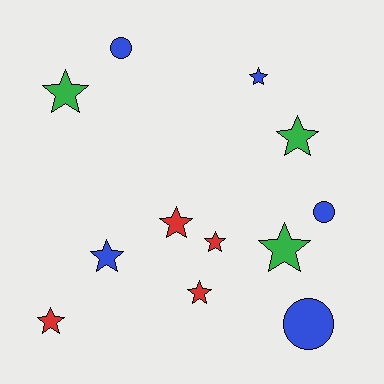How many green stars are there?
There are 3 green stars.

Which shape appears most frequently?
Star, with 9 objects.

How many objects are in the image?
There are 12 objects.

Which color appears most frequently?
Blue, with 5 objects.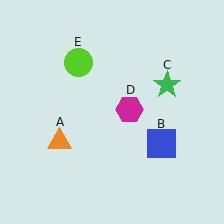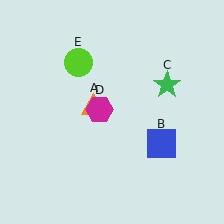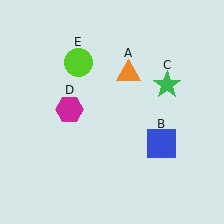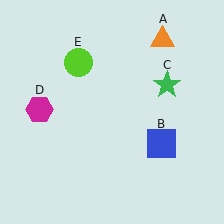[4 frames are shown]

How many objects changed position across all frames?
2 objects changed position: orange triangle (object A), magenta hexagon (object D).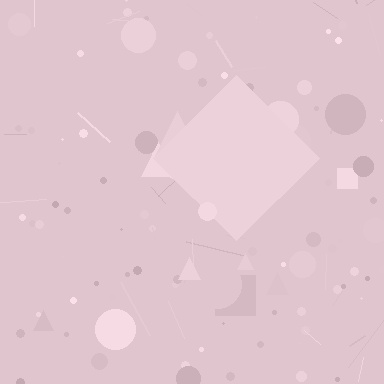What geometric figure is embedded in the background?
A diamond is embedded in the background.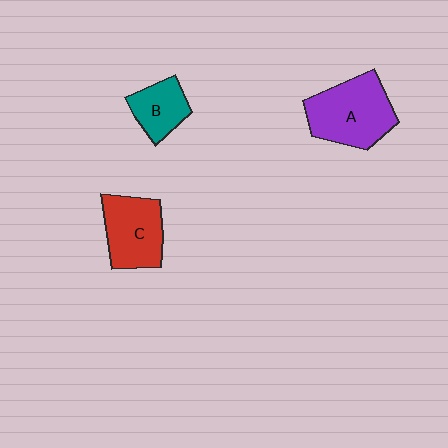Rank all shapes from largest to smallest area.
From largest to smallest: A (purple), C (red), B (teal).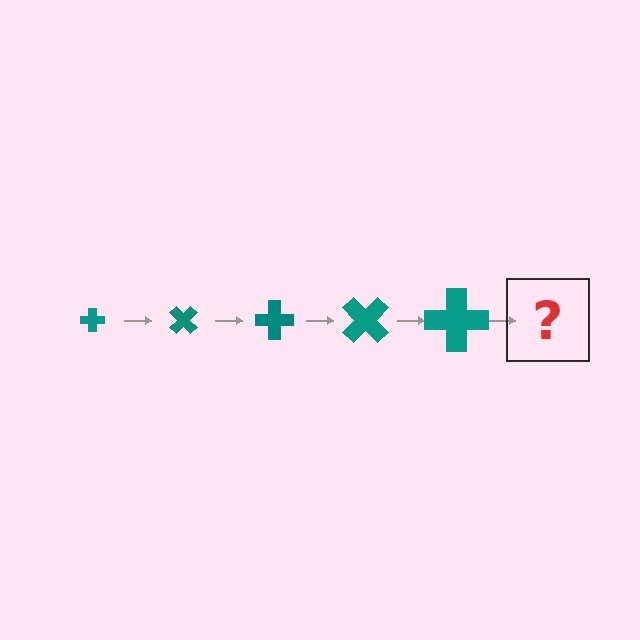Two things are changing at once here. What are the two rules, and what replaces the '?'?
The two rules are that the cross grows larger each step and it rotates 45 degrees each step. The '?' should be a cross, larger than the previous one and rotated 225 degrees from the start.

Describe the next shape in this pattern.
It should be a cross, larger than the previous one and rotated 225 degrees from the start.